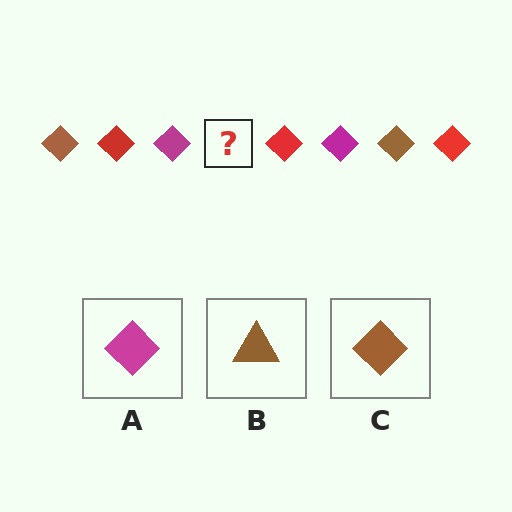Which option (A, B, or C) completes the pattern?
C.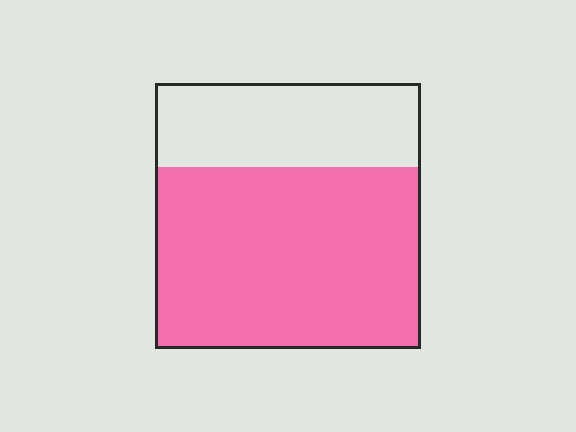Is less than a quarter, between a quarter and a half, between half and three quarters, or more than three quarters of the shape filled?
Between half and three quarters.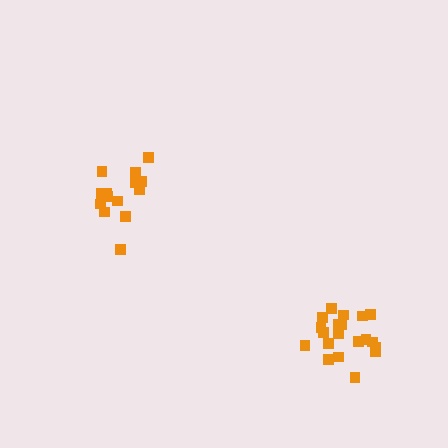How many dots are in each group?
Group 1: 15 dots, Group 2: 20 dots (35 total).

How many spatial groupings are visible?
There are 2 spatial groupings.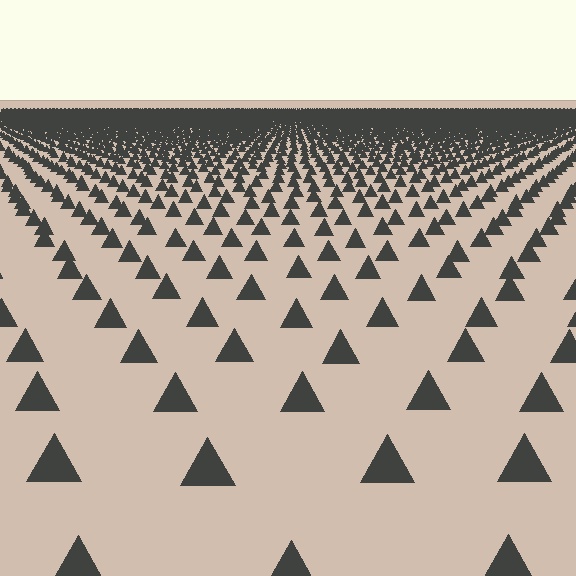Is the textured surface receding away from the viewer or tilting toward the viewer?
The surface is receding away from the viewer. Texture elements get smaller and denser toward the top.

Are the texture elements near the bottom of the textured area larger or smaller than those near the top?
Larger. Near the bottom, elements are closer to the viewer and appear at a bigger on-screen size.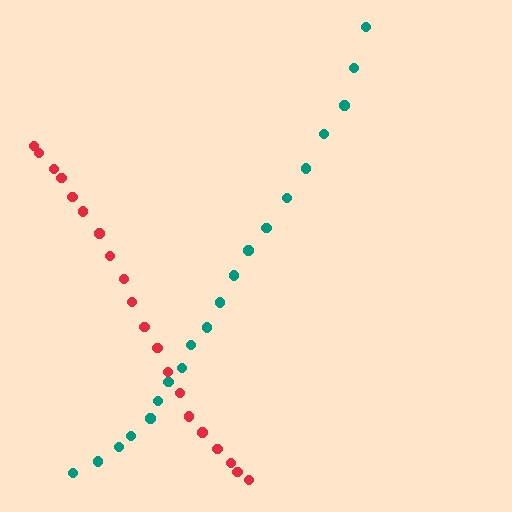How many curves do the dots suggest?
There are 2 distinct paths.